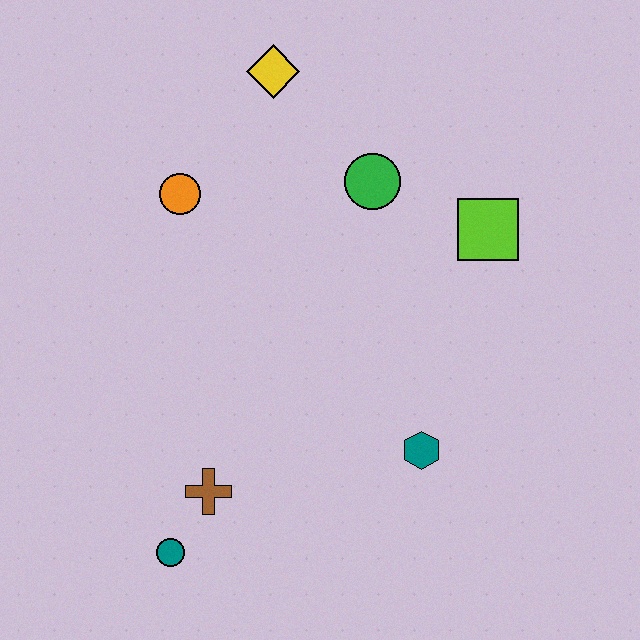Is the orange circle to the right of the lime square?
No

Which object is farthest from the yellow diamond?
The teal circle is farthest from the yellow diamond.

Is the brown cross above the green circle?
No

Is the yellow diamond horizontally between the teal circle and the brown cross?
No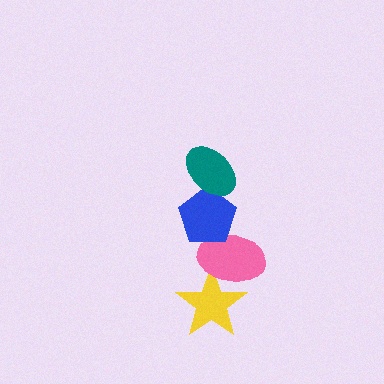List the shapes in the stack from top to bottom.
From top to bottom: the teal ellipse, the blue pentagon, the pink ellipse, the yellow star.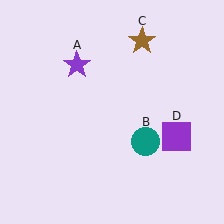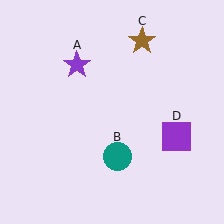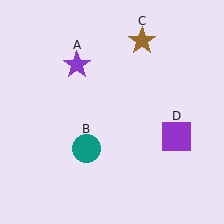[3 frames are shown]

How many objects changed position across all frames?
1 object changed position: teal circle (object B).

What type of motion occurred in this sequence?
The teal circle (object B) rotated clockwise around the center of the scene.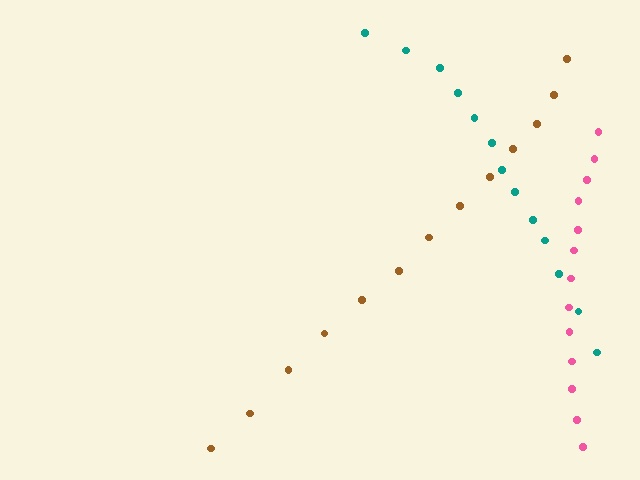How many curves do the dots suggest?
There are 3 distinct paths.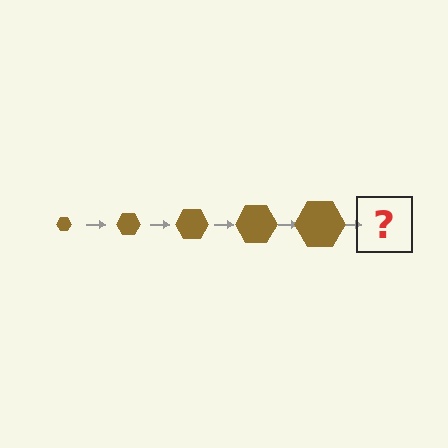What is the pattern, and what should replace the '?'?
The pattern is that the hexagon gets progressively larger each step. The '?' should be a brown hexagon, larger than the previous one.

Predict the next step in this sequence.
The next step is a brown hexagon, larger than the previous one.